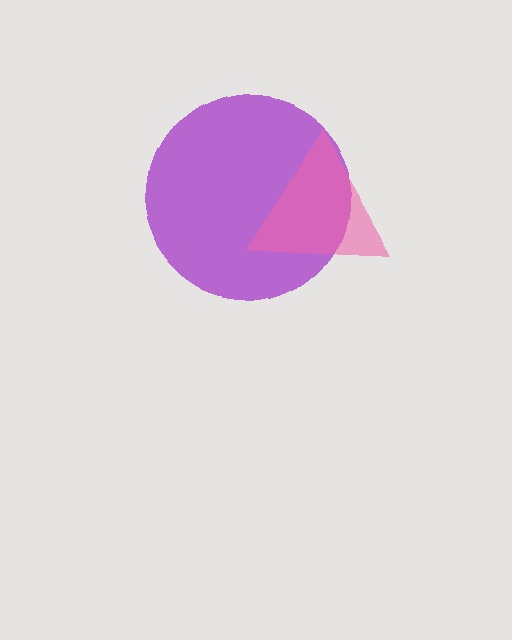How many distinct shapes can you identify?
There are 2 distinct shapes: a purple circle, a pink triangle.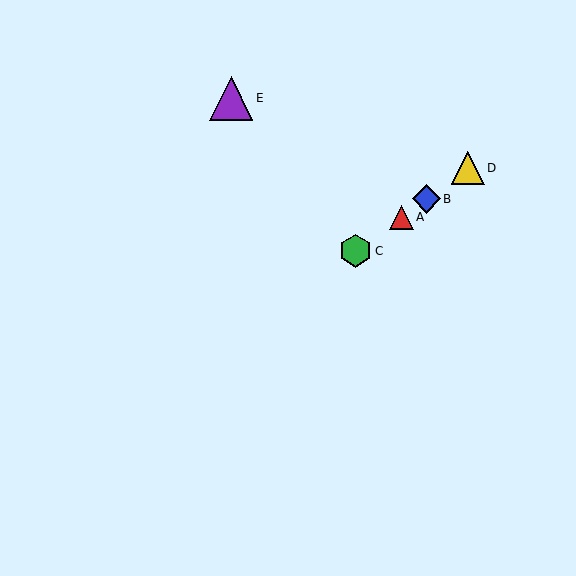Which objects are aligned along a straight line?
Objects A, B, C, D are aligned along a straight line.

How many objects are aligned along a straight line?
4 objects (A, B, C, D) are aligned along a straight line.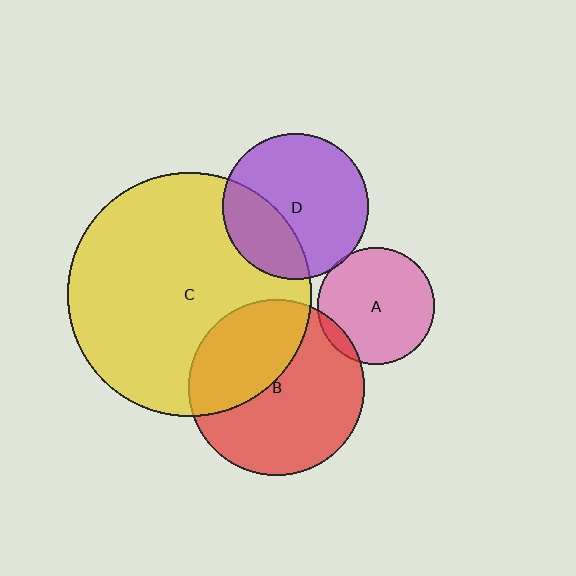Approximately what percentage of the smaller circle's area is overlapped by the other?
Approximately 40%.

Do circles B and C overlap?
Yes.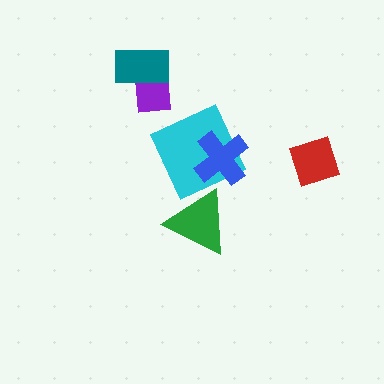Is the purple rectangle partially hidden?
Yes, it is partially covered by another shape.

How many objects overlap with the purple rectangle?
1 object overlaps with the purple rectangle.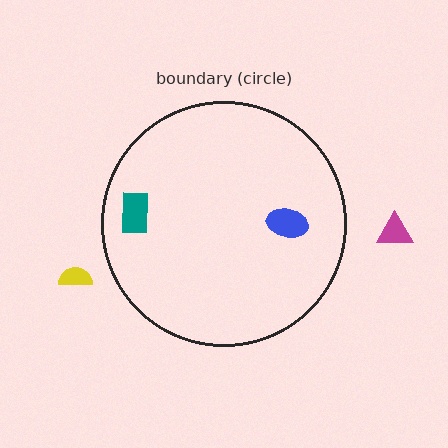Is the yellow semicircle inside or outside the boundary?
Outside.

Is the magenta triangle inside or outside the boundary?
Outside.